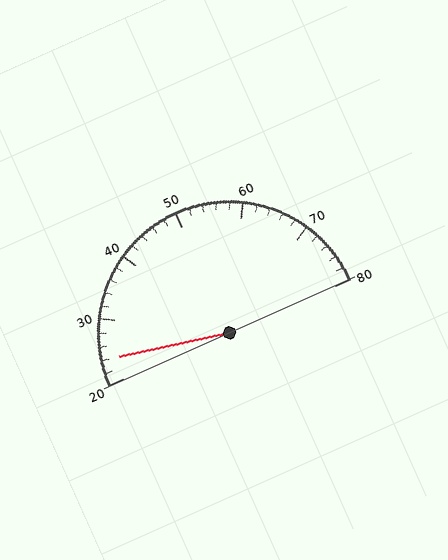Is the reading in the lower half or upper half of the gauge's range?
The reading is in the lower half of the range (20 to 80).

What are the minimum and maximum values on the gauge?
The gauge ranges from 20 to 80.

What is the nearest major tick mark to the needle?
The nearest major tick mark is 20.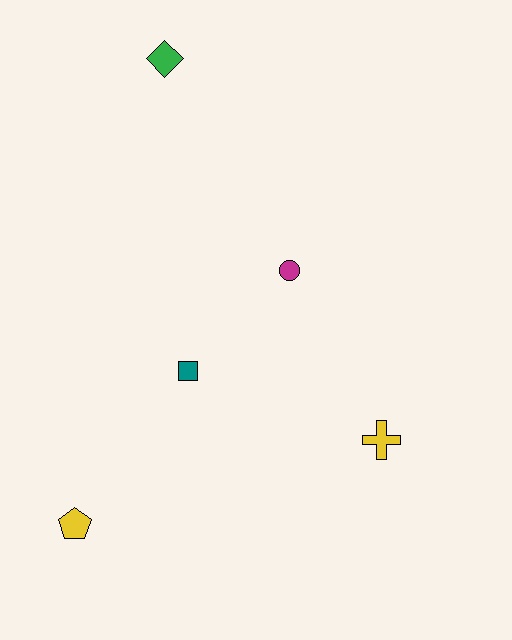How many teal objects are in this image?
There is 1 teal object.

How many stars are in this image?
There are no stars.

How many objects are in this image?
There are 5 objects.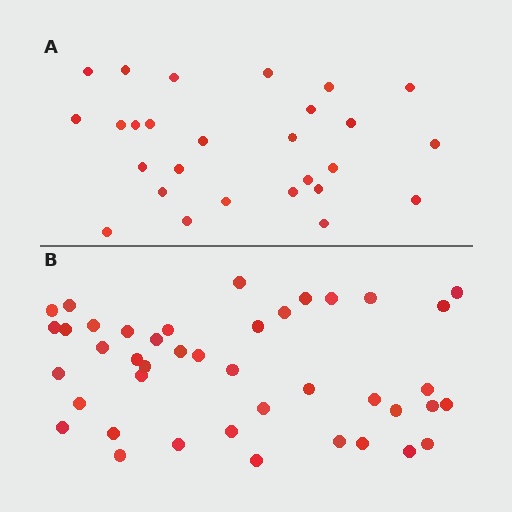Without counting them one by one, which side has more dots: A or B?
Region B (the bottom region) has more dots.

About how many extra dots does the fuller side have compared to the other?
Region B has approximately 15 more dots than region A.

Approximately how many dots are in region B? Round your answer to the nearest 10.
About 40 dots. (The exact count is 42, which rounds to 40.)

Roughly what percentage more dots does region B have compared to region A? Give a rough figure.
About 55% more.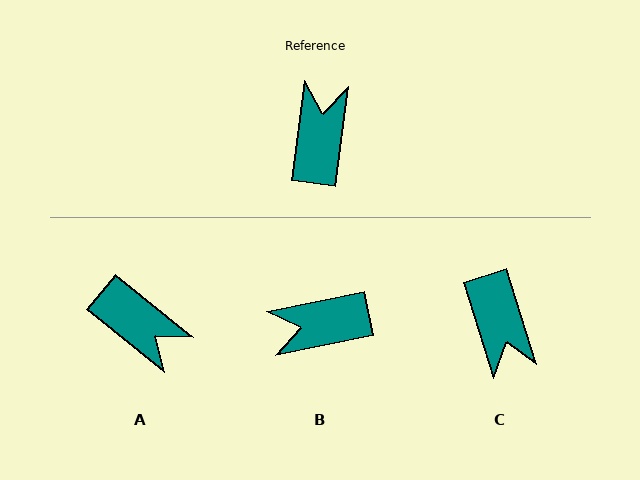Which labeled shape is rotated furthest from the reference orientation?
C, about 155 degrees away.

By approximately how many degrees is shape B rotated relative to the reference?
Approximately 109 degrees counter-clockwise.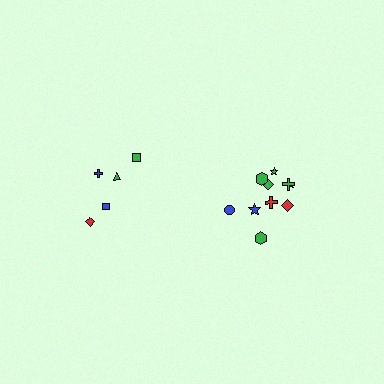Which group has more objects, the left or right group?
The right group.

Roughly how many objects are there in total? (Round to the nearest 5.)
Roughly 15 objects in total.